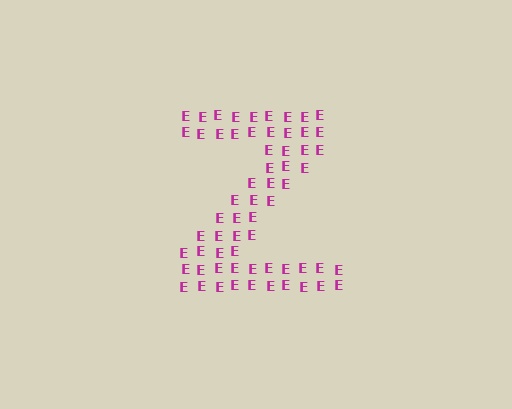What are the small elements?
The small elements are letter E's.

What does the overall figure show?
The overall figure shows the letter Z.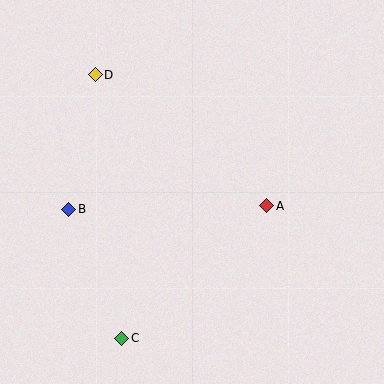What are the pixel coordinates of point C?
Point C is at (122, 338).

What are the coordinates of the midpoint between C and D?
The midpoint between C and D is at (109, 206).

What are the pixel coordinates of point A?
Point A is at (267, 206).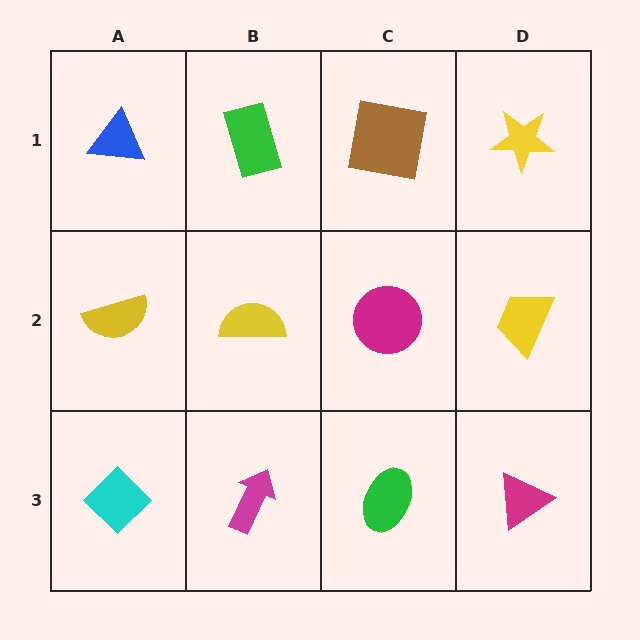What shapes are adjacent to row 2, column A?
A blue triangle (row 1, column A), a cyan diamond (row 3, column A), a yellow semicircle (row 2, column B).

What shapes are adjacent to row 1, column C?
A magenta circle (row 2, column C), a green rectangle (row 1, column B), a yellow star (row 1, column D).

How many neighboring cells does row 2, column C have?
4.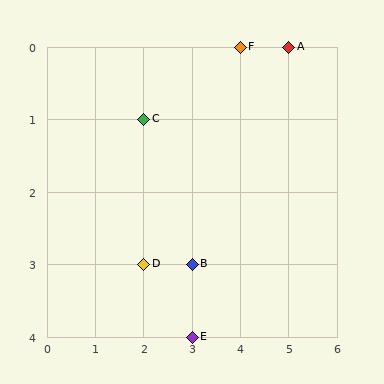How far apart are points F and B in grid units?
Points F and B are 1 column and 3 rows apart (about 3.2 grid units diagonally).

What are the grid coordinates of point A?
Point A is at grid coordinates (5, 0).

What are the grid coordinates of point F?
Point F is at grid coordinates (4, 0).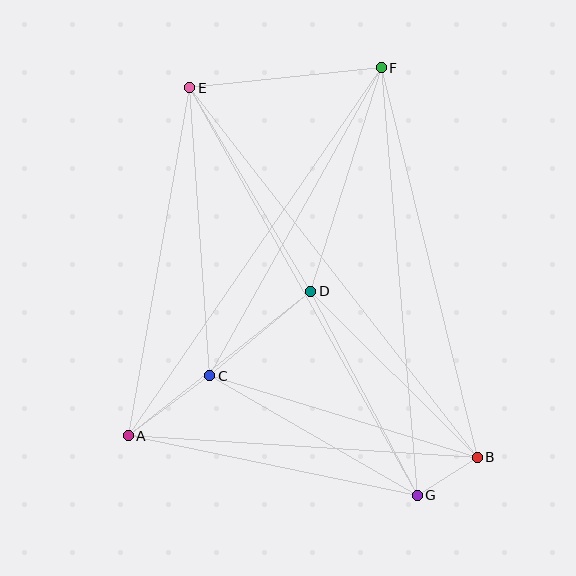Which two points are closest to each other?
Points B and G are closest to each other.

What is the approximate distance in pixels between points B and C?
The distance between B and C is approximately 280 pixels.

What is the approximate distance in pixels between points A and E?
The distance between A and E is approximately 354 pixels.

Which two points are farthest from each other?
Points B and E are farthest from each other.